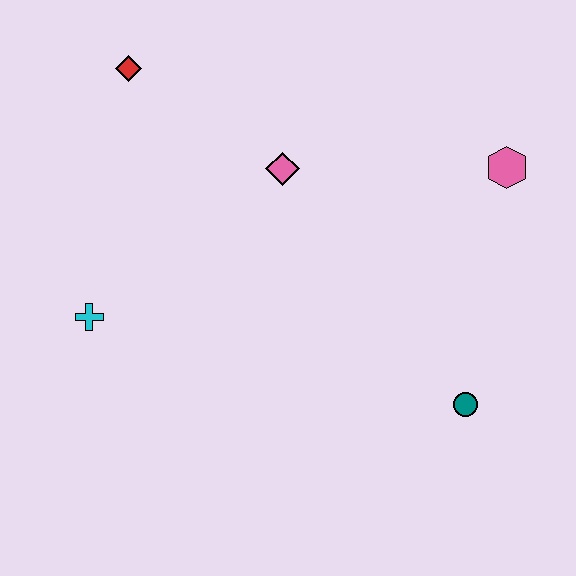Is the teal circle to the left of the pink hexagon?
Yes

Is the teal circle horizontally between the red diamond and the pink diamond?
No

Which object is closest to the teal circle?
The pink hexagon is closest to the teal circle.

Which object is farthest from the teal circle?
The red diamond is farthest from the teal circle.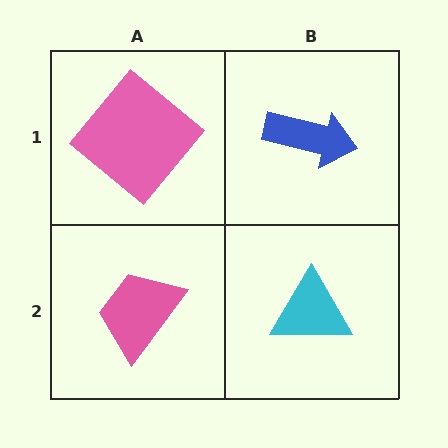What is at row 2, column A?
A pink trapezoid.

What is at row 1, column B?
A blue arrow.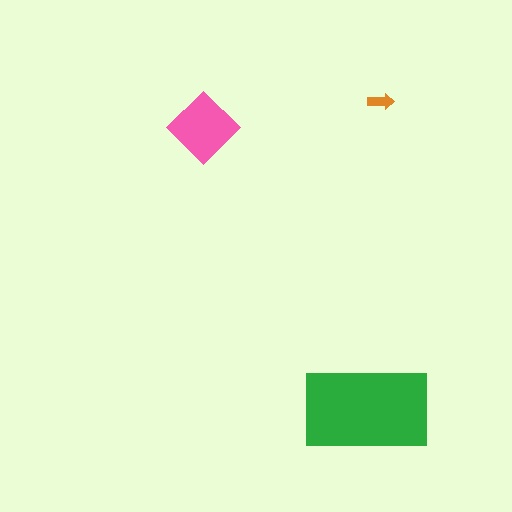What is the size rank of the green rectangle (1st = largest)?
1st.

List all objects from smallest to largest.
The orange arrow, the pink diamond, the green rectangle.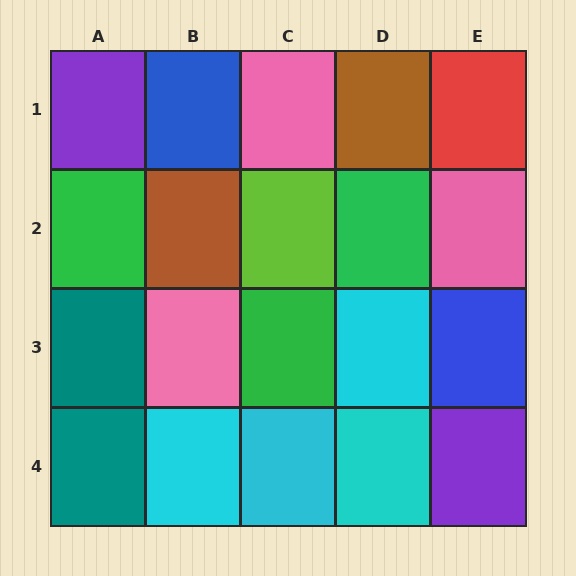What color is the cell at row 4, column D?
Cyan.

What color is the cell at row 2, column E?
Pink.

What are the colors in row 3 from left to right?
Teal, pink, green, cyan, blue.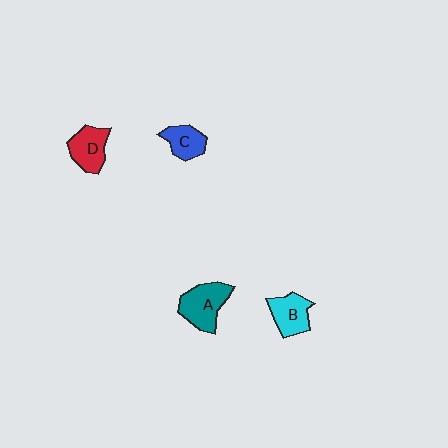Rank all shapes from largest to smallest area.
From largest to smallest: A (teal), D (red), B (cyan), C (blue).